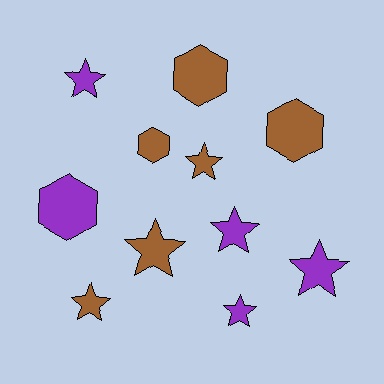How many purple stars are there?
There are 4 purple stars.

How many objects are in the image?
There are 11 objects.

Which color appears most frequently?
Brown, with 6 objects.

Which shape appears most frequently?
Star, with 7 objects.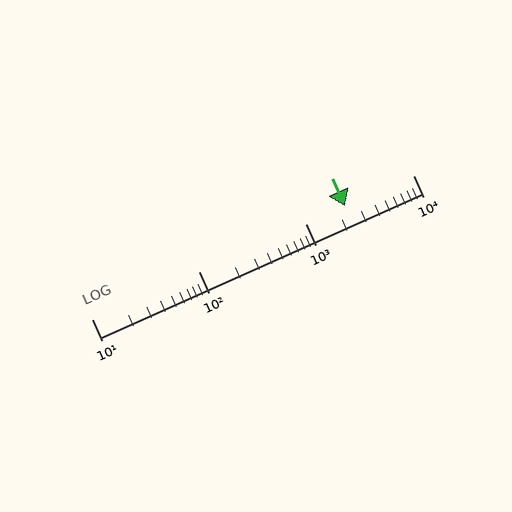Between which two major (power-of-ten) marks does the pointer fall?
The pointer is between 1000 and 10000.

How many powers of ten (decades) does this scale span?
The scale spans 3 decades, from 10 to 10000.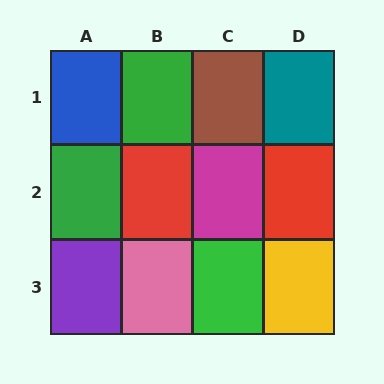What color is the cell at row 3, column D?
Yellow.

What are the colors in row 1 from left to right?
Blue, green, brown, teal.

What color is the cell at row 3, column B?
Pink.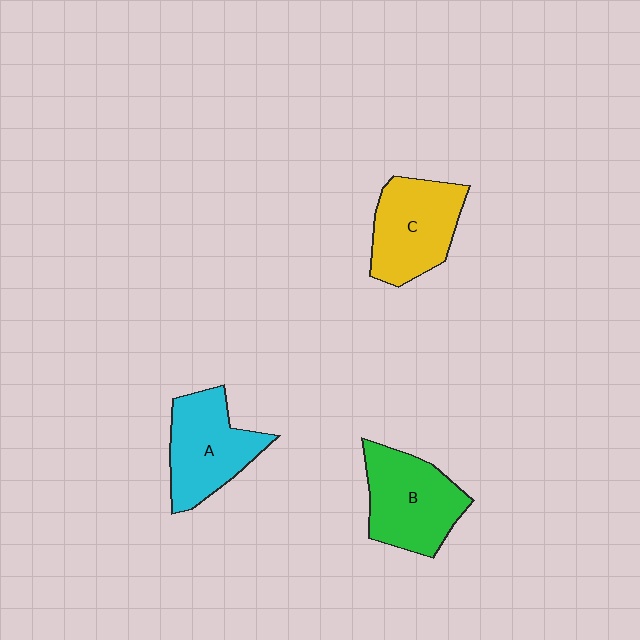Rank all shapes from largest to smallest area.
From largest to smallest: B (green), C (yellow), A (cyan).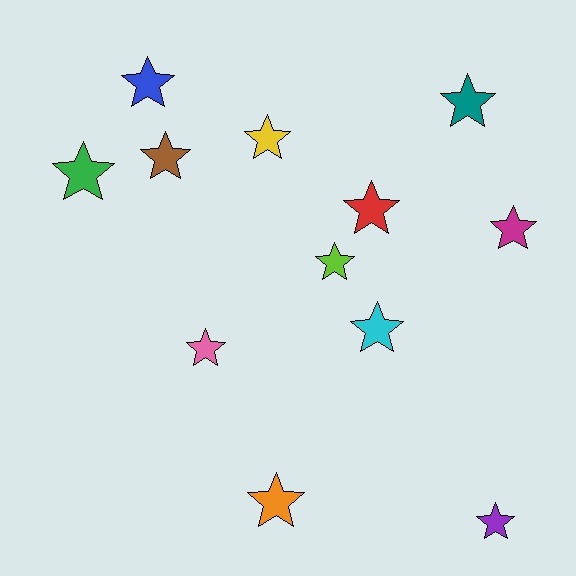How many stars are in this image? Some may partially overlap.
There are 12 stars.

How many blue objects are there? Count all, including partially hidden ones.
There is 1 blue object.